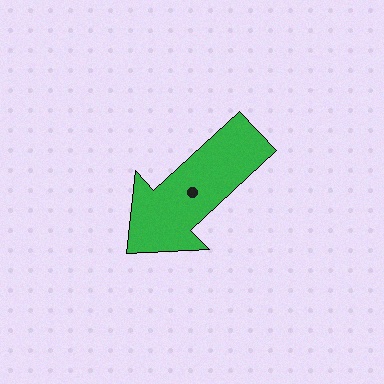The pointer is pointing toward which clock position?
Roughly 8 o'clock.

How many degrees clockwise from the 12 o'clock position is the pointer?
Approximately 227 degrees.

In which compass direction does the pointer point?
Southwest.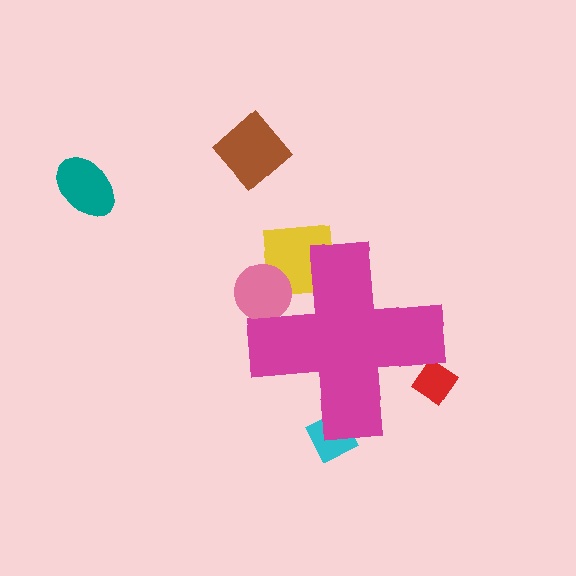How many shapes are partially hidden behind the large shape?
4 shapes are partially hidden.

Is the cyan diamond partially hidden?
Yes, the cyan diamond is partially hidden behind the magenta cross.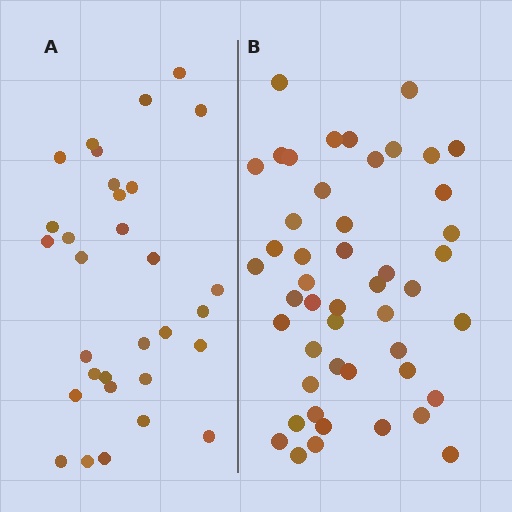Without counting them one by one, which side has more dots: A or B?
Region B (the right region) has more dots.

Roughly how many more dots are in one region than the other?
Region B has approximately 15 more dots than region A.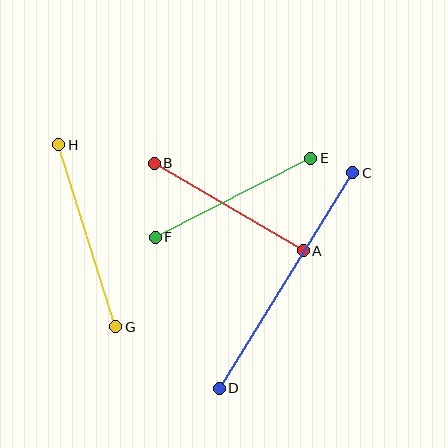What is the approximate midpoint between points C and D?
The midpoint is at approximately (286, 280) pixels.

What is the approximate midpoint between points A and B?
The midpoint is at approximately (229, 207) pixels.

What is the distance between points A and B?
The distance is approximately 173 pixels.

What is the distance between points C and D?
The distance is approximately 254 pixels.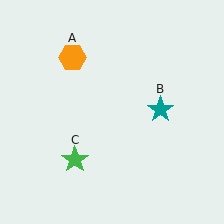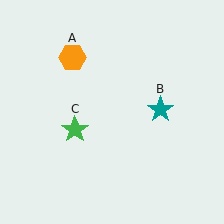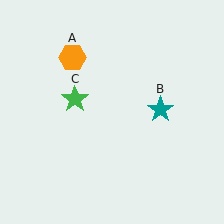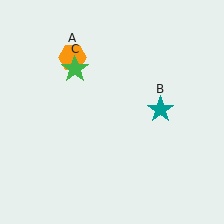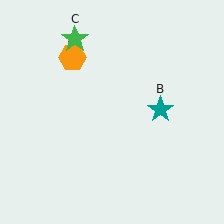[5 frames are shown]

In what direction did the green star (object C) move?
The green star (object C) moved up.